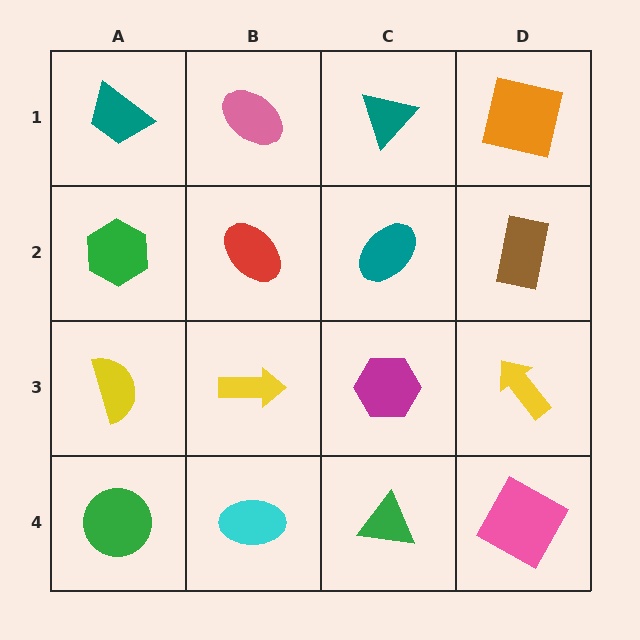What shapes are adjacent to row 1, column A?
A green hexagon (row 2, column A), a pink ellipse (row 1, column B).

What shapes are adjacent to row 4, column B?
A yellow arrow (row 3, column B), a green circle (row 4, column A), a green triangle (row 4, column C).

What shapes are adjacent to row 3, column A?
A green hexagon (row 2, column A), a green circle (row 4, column A), a yellow arrow (row 3, column B).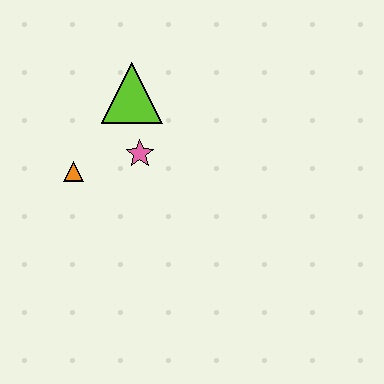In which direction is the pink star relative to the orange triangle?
The pink star is to the right of the orange triangle.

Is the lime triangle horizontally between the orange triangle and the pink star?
Yes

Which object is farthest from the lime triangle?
The orange triangle is farthest from the lime triangle.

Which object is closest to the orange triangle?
The pink star is closest to the orange triangle.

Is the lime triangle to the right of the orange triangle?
Yes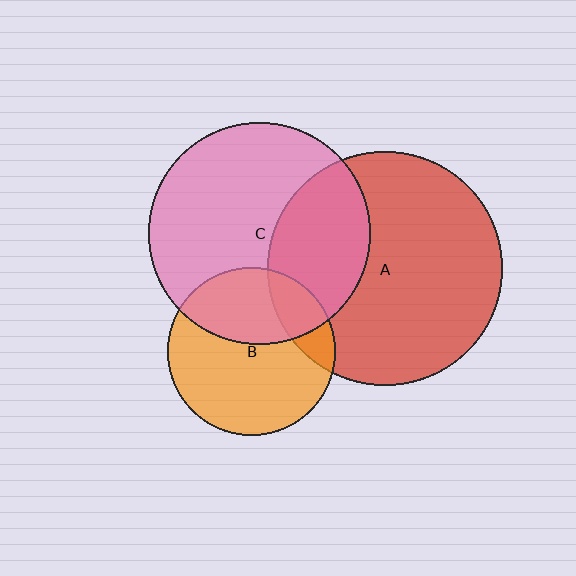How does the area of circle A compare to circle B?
Approximately 1.9 times.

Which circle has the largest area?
Circle A (red).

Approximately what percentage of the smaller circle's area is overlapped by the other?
Approximately 15%.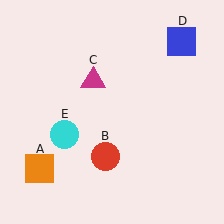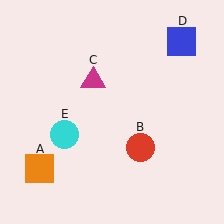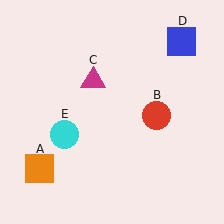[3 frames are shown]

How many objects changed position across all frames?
1 object changed position: red circle (object B).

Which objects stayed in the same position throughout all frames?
Orange square (object A) and magenta triangle (object C) and blue square (object D) and cyan circle (object E) remained stationary.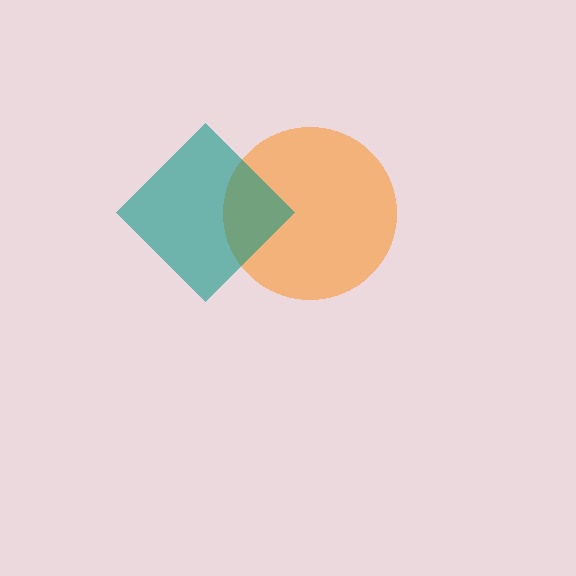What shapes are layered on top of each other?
The layered shapes are: an orange circle, a teal diamond.